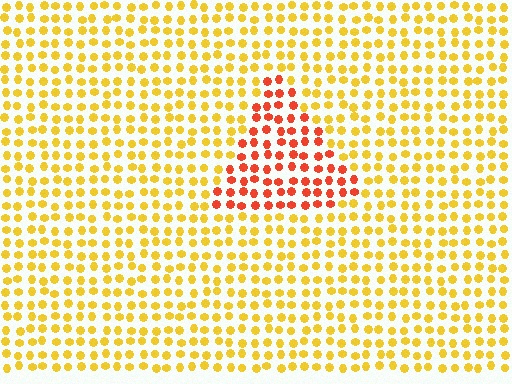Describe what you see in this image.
The image is filled with small yellow elements in a uniform arrangement. A triangle-shaped region is visible where the elements are tinted to a slightly different hue, forming a subtle color boundary.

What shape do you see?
I see a triangle.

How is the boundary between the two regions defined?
The boundary is defined purely by a slight shift in hue (about 42 degrees). Spacing, size, and orientation are identical on both sides.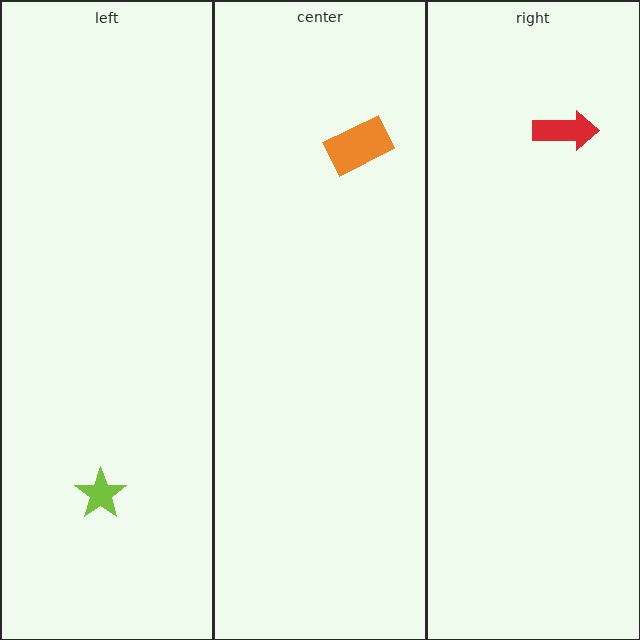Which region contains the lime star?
The left region.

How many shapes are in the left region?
1.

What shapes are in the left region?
The lime star.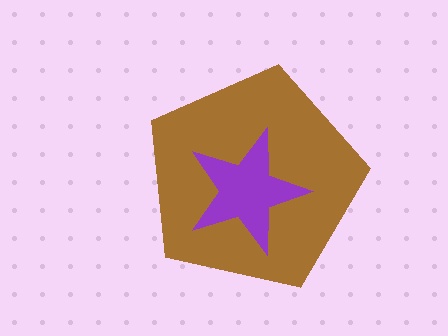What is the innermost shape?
The purple star.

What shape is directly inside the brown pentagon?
The purple star.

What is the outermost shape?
The brown pentagon.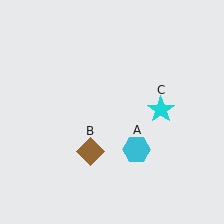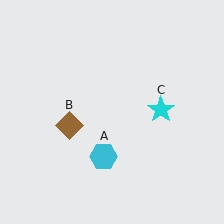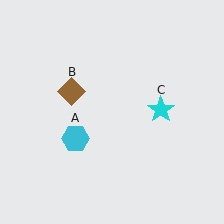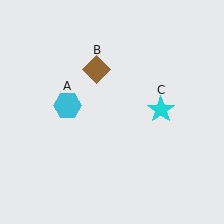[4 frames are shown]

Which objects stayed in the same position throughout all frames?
Cyan star (object C) remained stationary.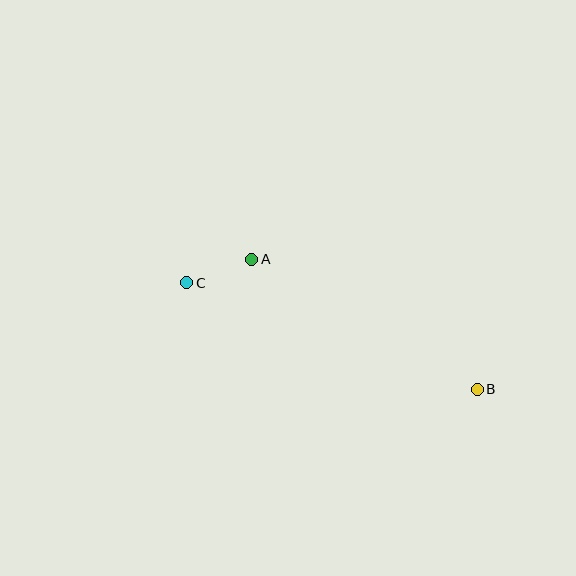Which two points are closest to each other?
Points A and C are closest to each other.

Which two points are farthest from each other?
Points B and C are farthest from each other.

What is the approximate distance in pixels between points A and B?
The distance between A and B is approximately 260 pixels.